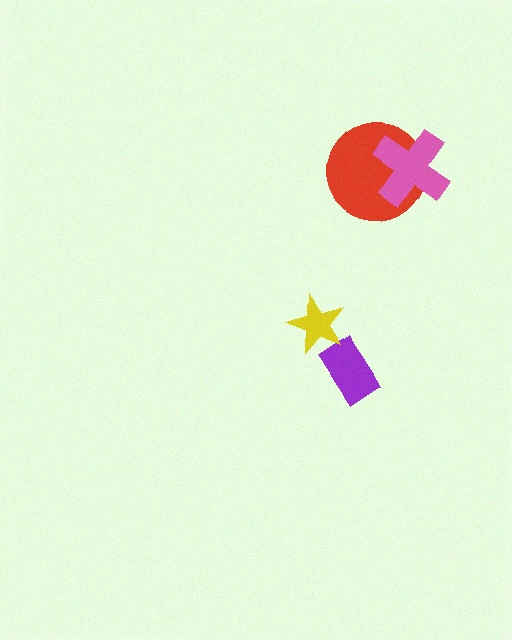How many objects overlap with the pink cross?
1 object overlaps with the pink cross.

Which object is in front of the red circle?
The pink cross is in front of the red circle.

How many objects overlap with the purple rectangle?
0 objects overlap with the purple rectangle.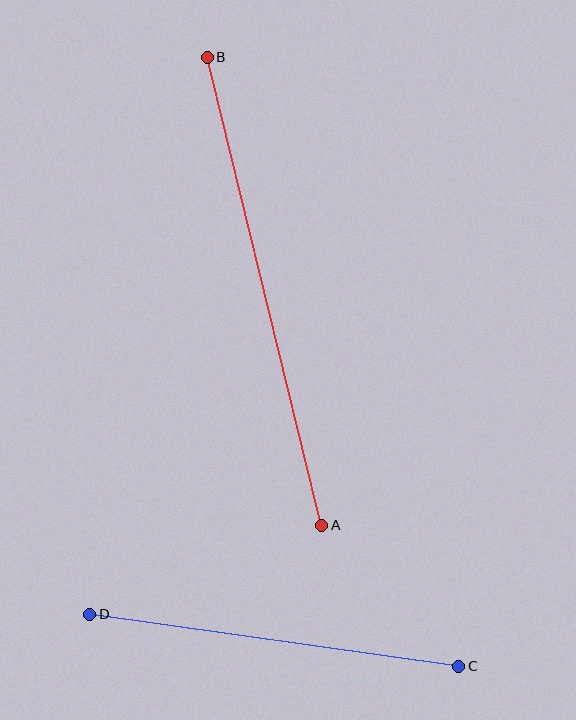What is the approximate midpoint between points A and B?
The midpoint is at approximately (264, 291) pixels.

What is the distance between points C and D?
The distance is approximately 373 pixels.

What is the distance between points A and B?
The distance is approximately 482 pixels.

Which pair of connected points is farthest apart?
Points A and B are farthest apart.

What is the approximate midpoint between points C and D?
The midpoint is at approximately (274, 640) pixels.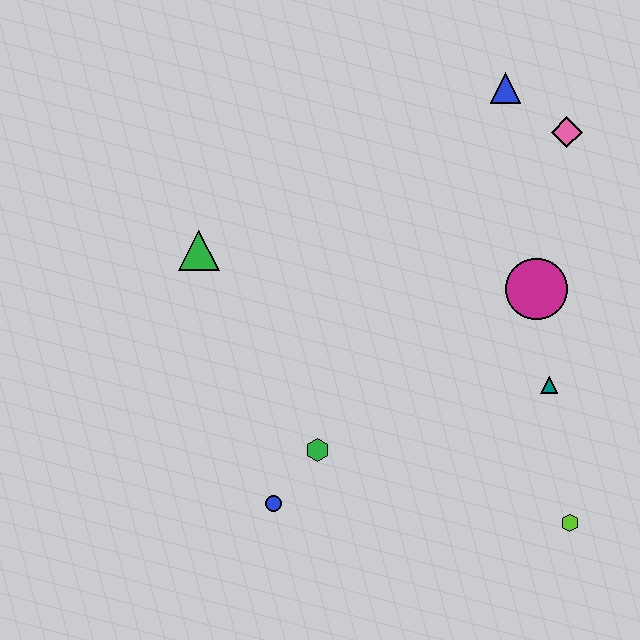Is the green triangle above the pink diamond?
No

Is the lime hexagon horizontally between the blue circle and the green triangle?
No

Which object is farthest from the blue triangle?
The blue circle is farthest from the blue triangle.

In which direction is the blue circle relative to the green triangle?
The blue circle is below the green triangle.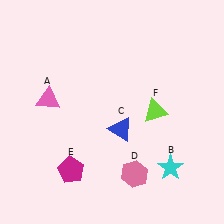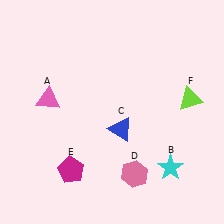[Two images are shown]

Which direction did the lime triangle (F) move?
The lime triangle (F) moved right.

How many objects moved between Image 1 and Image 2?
1 object moved between the two images.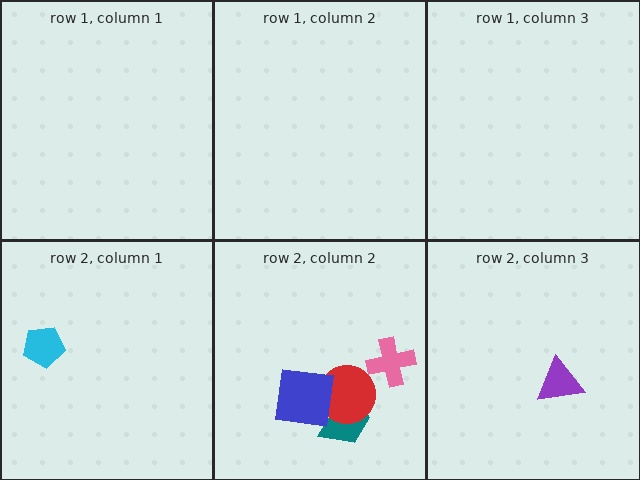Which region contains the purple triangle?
The row 2, column 3 region.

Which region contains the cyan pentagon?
The row 2, column 1 region.